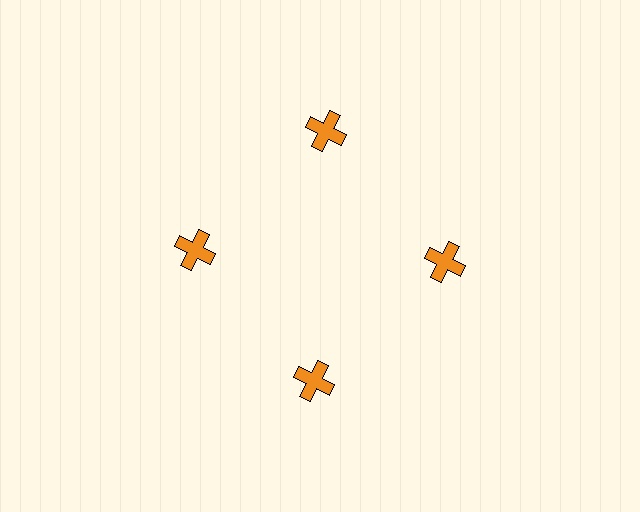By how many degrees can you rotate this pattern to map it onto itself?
The pattern maps onto itself every 90 degrees of rotation.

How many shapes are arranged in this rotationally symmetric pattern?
There are 4 shapes, arranged in 4 groups of 1.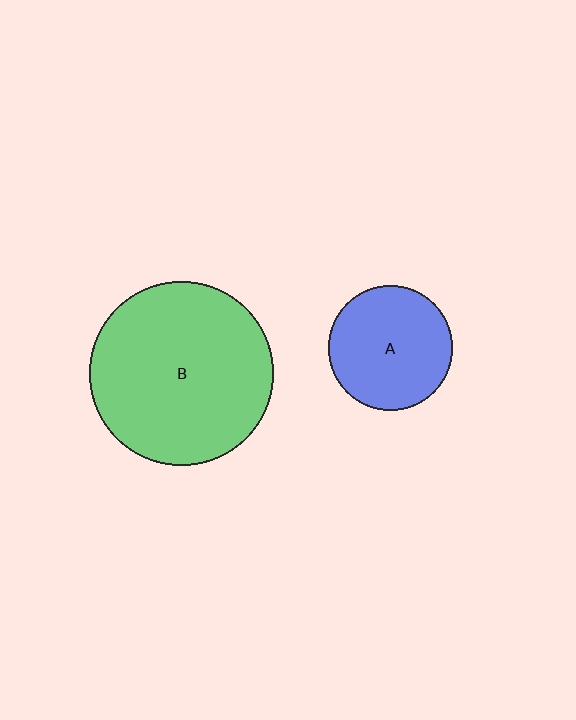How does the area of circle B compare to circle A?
Approximately 2.2 times.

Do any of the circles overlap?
No, none of the circles overlap.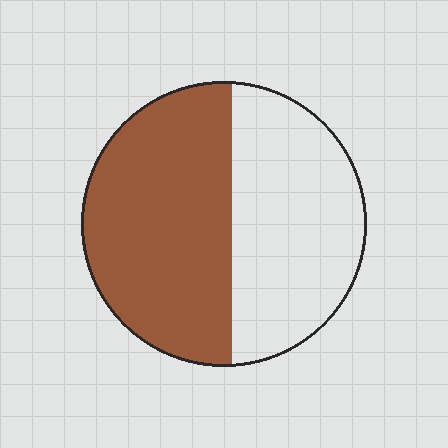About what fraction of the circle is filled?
About one half (1/2).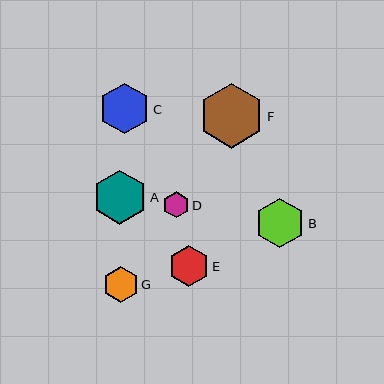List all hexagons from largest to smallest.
From largest to smallest: F, A, C, B, E, G, D.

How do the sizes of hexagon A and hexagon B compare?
Hexagon A and hexagon B are approximately the same size.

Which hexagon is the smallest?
Hexagon D is the smallest with a size of approximately 26 pixels.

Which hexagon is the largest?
Hexagon F is the largest with a size of approximately 64 pixels.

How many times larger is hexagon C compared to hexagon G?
Hexagon C is approximately 1.4 times the size of hexagon G.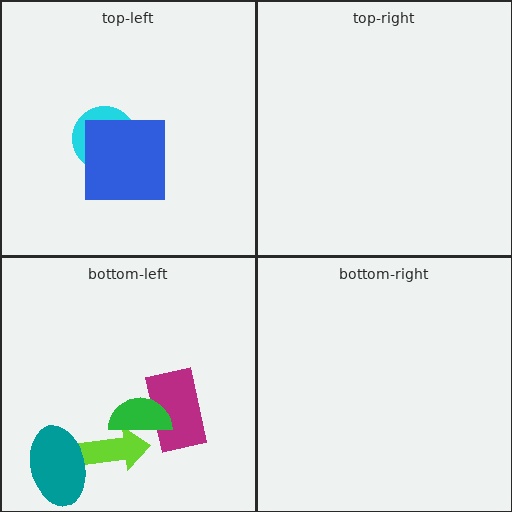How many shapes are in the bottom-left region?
4.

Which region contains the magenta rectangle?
The bottom-left region.